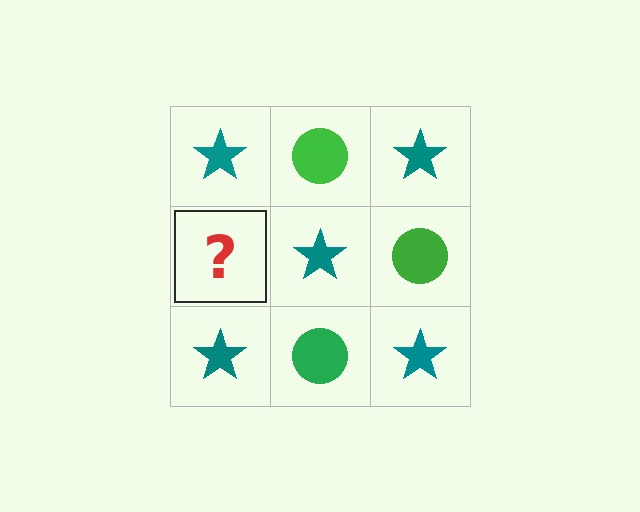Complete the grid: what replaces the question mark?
The question mark should be replaced with a green circle.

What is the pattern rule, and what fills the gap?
The rule is that it alternates teal star and green circle in a checkerboard pattern. The gap should be filled with a green circle.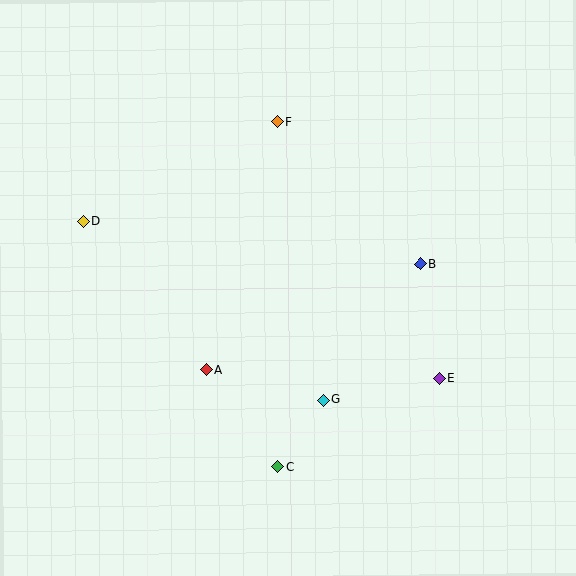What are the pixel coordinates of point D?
Point D is at (84, 222).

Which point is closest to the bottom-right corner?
Point E is closest to the bottom-right corner.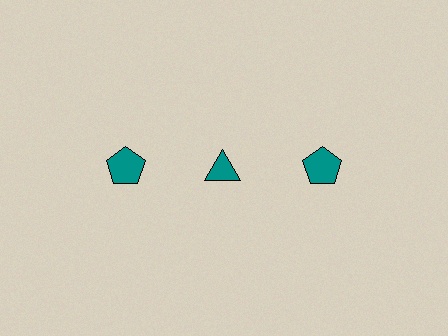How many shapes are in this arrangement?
There are 3 shapes arranged in a grid pattern.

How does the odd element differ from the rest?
It has a different shape: triangle instead of pentagon.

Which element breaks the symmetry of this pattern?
The teal triangle in the top row, second from left column breaks the symmetry. All other shapes are teal pentagons.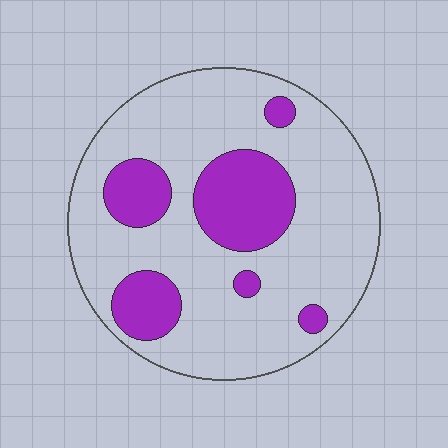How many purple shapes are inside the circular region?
6.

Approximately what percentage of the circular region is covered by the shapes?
Approximately 25%.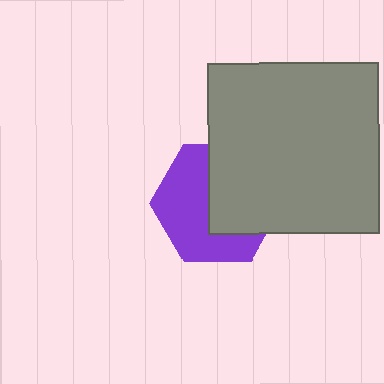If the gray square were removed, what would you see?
You would see the complete purple hexagon.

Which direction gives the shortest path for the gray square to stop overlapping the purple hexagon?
Moving toward the upper-right gives the shortest separation.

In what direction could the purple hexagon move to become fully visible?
The purple hexagon could move toward the lower-left. That would shift it out from behind the gray square entirely.